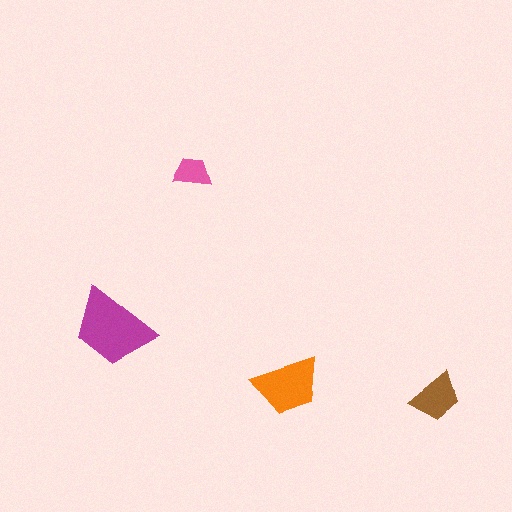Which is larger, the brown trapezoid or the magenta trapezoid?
The magenta one.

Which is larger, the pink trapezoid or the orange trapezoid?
The orange one.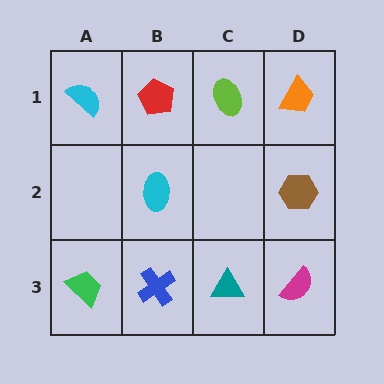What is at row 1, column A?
A cyan semicircle.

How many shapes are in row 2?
2 shapes.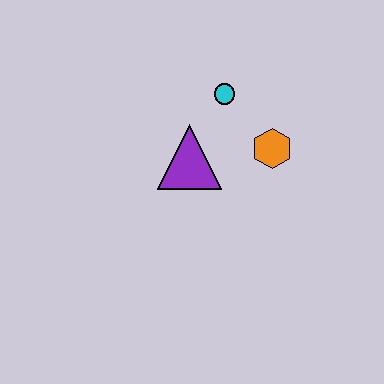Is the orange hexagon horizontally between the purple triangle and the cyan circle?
No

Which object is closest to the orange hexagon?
The cyan circle is closest to the orange hexagon.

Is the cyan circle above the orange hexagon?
Yes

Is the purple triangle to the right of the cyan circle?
No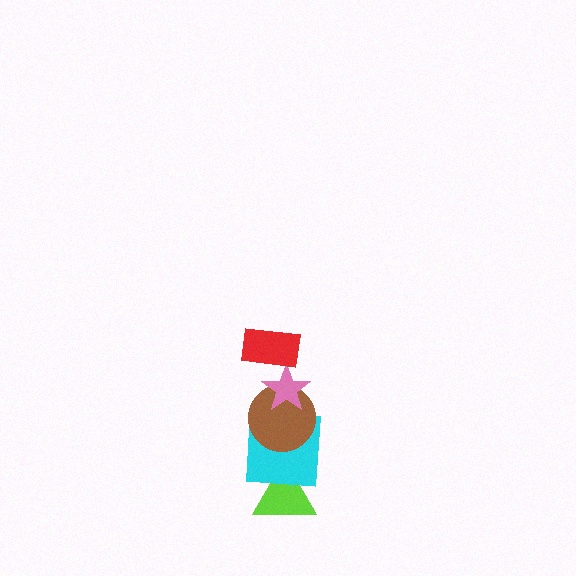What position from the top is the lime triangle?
The lime triangle is 5th from the top.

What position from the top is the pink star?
The pink star is 2nd from the top.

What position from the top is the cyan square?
The cyan square is 4th from the top.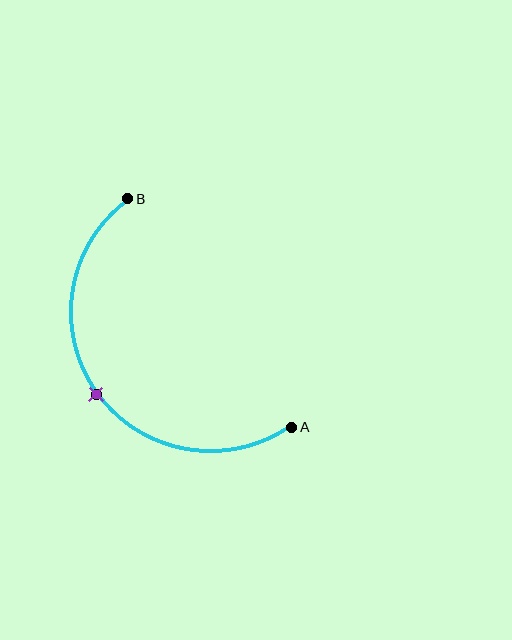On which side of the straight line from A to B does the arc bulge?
The arc bulges below and to the left of the straight line connecting A and B.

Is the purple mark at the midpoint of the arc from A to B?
Yes. The purple mark lies on the arc at equal arc-length from both A and B — it is the arc midpoint.